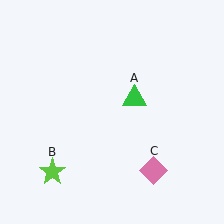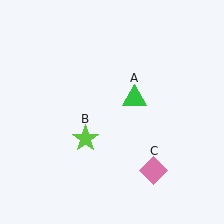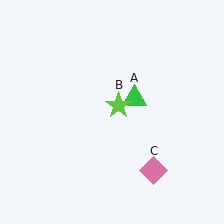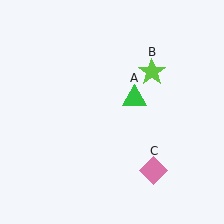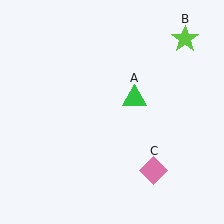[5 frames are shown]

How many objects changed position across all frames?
1 object changed position: lime star (object B).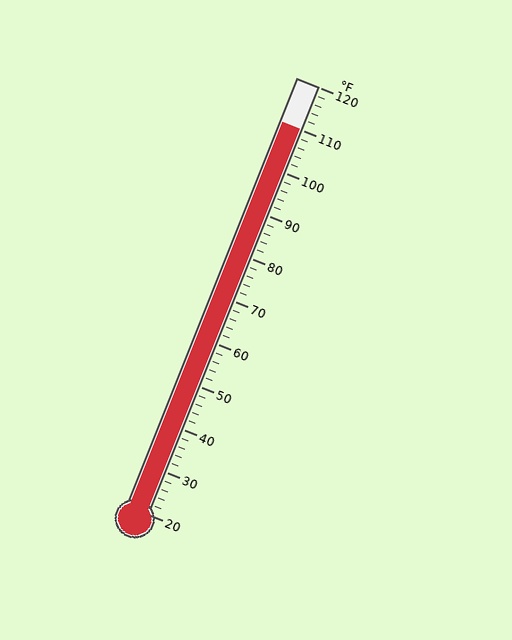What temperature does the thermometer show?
The thermometer shows approximately 110°F.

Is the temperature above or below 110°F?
The temperature is at 110°F.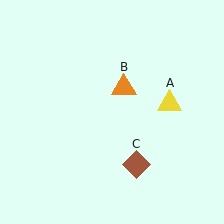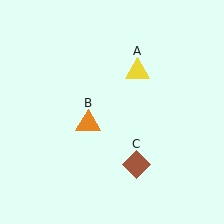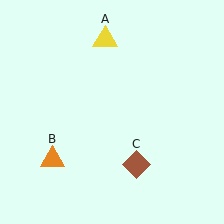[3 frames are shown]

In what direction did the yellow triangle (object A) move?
The yellow triangle (object A) moved up and to the left.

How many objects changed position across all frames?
2 objects changed position: yellow triangle (object A), orange triangle (object B).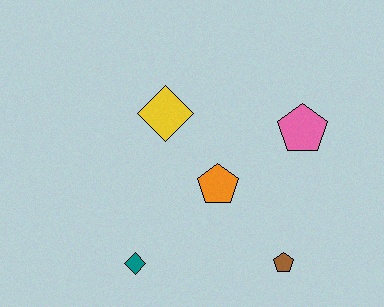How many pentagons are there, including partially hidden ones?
There are 3 pentagons.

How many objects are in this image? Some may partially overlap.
There are 5 objects.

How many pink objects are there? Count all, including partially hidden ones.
There is 1 pink object.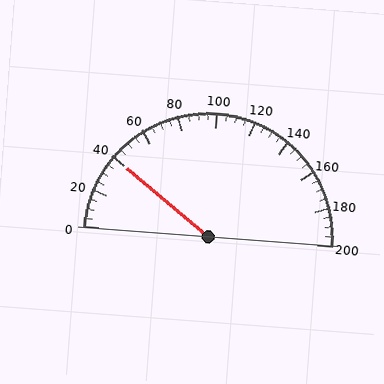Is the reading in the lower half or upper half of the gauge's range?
The reading is in the lower half of the range (0 to 200).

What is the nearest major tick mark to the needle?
The nearest major tick mark is 40.